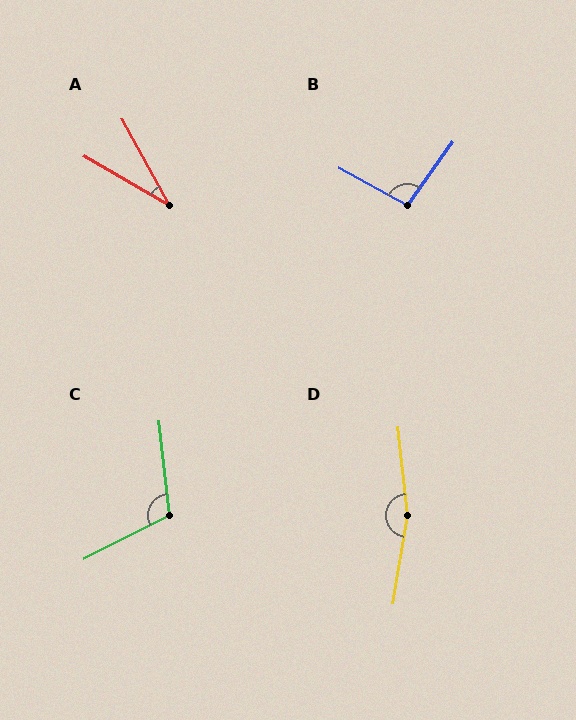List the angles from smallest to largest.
A (31°), B (97°), C (111°), D (165°).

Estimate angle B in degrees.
Approximately 97 degrees.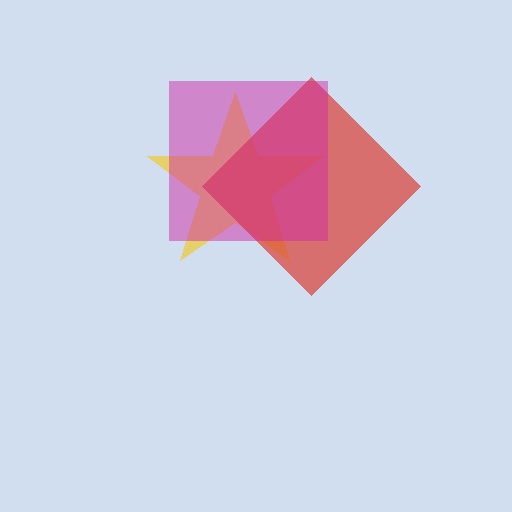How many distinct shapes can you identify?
There are 3 distinct shapes: a yellow star, a red diamond, a magenta square.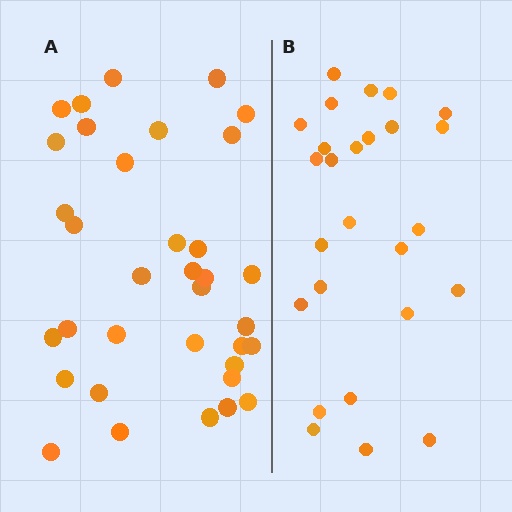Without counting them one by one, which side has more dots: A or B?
Region A (the left region) has more dots.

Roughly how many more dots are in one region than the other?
Region A has roughly 8 or so more dots than region B.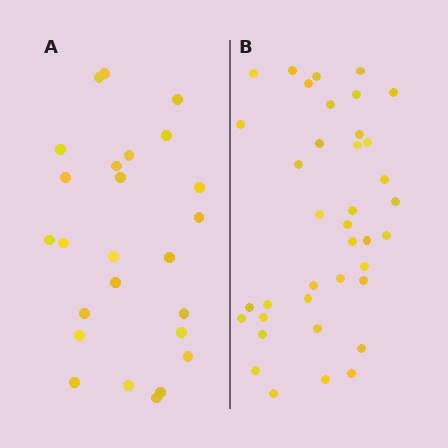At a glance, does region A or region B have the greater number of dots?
Region B (the right region) has more dots.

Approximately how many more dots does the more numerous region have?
Region B has approximately 15 more dots than region A.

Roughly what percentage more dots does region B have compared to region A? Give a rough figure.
About 50% more.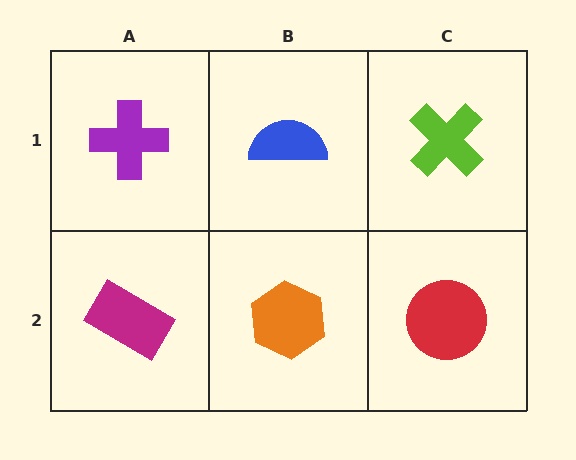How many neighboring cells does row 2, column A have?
2.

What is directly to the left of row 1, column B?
A purple cross.